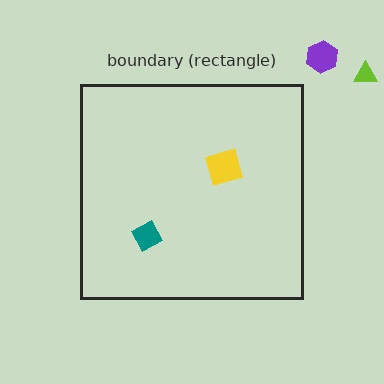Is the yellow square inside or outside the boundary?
Inside.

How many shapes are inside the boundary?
2 inside, 2 outside.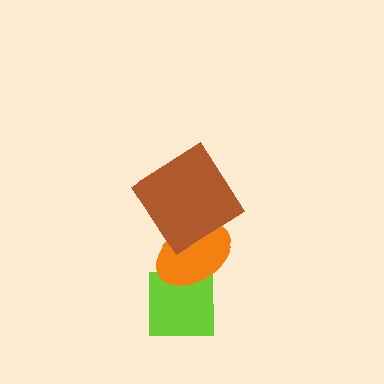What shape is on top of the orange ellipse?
The brown diamond is on top of the orange ellipse.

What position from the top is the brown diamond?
The brown diamond is 1st from the top.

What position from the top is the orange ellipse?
The orange ellipse is 2nd from the top.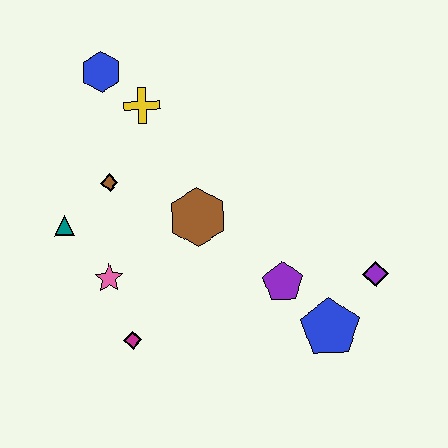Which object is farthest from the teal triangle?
The purple diamond is farthest from the teal triangle.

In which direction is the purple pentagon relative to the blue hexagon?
The purple pentagon is below the blue hexagon.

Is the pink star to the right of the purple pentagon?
No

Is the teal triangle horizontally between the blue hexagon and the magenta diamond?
No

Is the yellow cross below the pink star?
No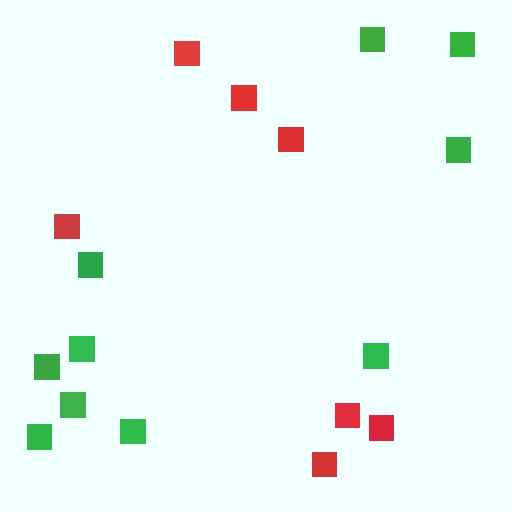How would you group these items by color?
There are 2 groups: one group of red squares (7) and one group of green squares (10).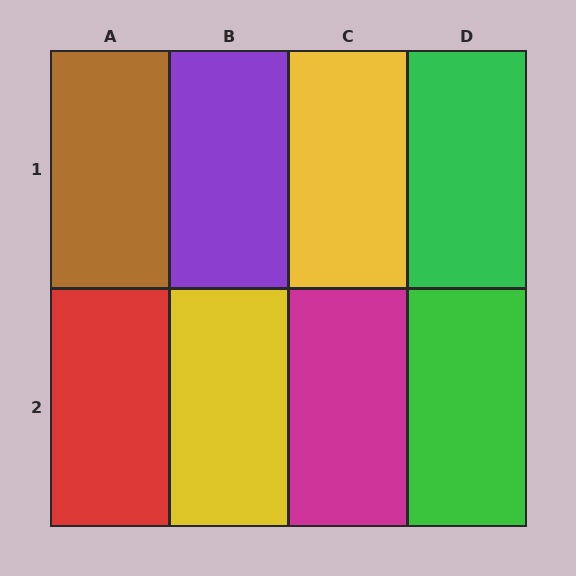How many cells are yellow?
2 cells are yellow.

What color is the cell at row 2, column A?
Red.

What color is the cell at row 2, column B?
Yellow.